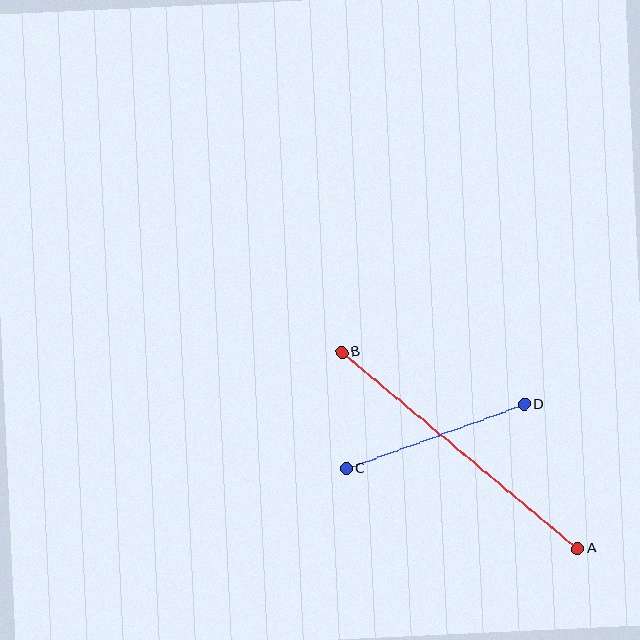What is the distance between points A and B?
The distance is approximately 307 pixels.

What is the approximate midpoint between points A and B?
The midpoint is at approximately (460, 450) pixels.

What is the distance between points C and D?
The distance is approximately 190 pixels.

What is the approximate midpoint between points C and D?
The midpoint is at approximately (435, 437) pixels.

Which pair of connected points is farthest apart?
Points A and B are farthest apart.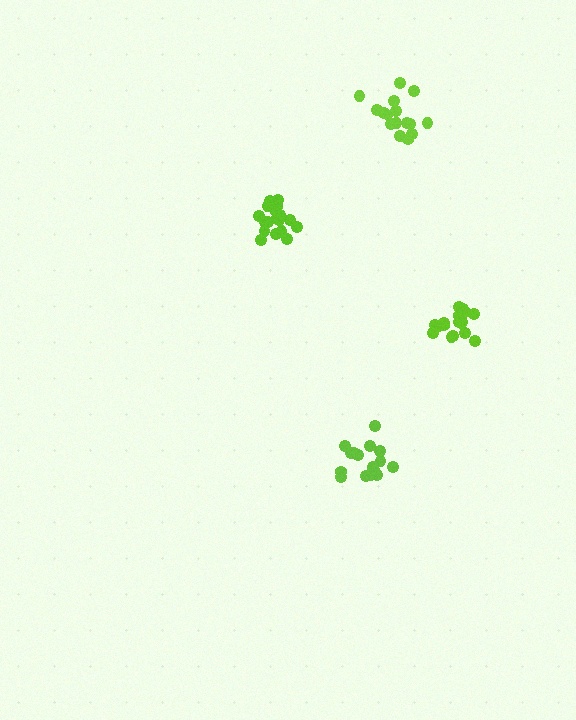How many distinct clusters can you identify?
There are 4 distinct clusters.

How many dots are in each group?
Group 1: 20 dots, Group 2: 16 dots, Group 3: 19 dots, Group 4: 17 dots (72 total).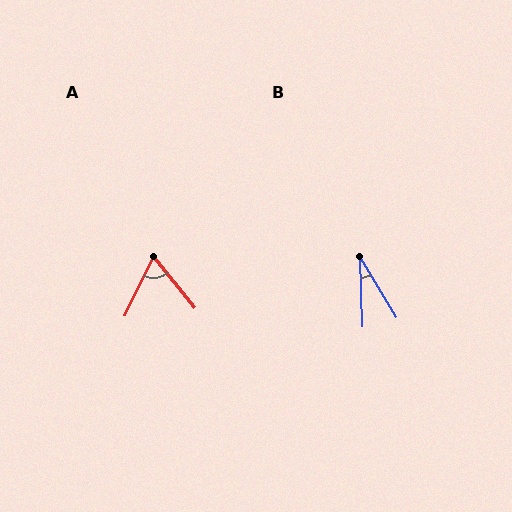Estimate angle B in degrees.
Approximately 29 degrees.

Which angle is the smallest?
B, at approximately 29 degrees.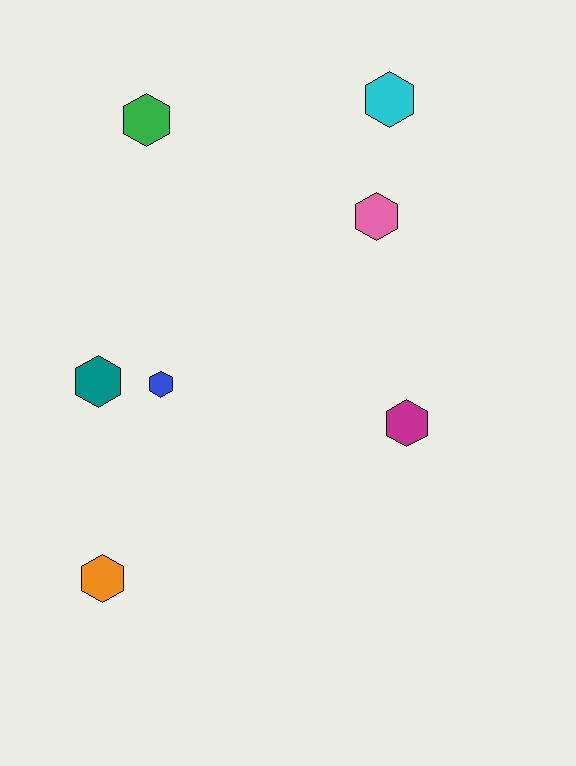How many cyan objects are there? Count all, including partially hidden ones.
There is 1 cyan object.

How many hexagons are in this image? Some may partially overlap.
There are 7 hexagons.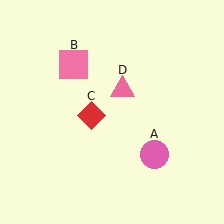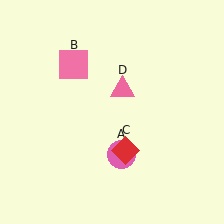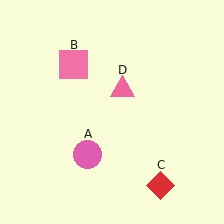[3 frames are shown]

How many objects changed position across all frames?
2 objects changed position: pink circle (object A), red diamond (object C).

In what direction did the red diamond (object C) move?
The red diamond (object C) moved down and to the right.